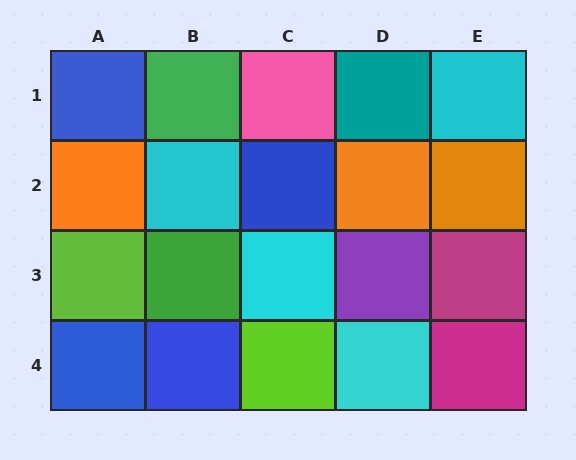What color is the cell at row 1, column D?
Teal.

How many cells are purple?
1 cell is purple.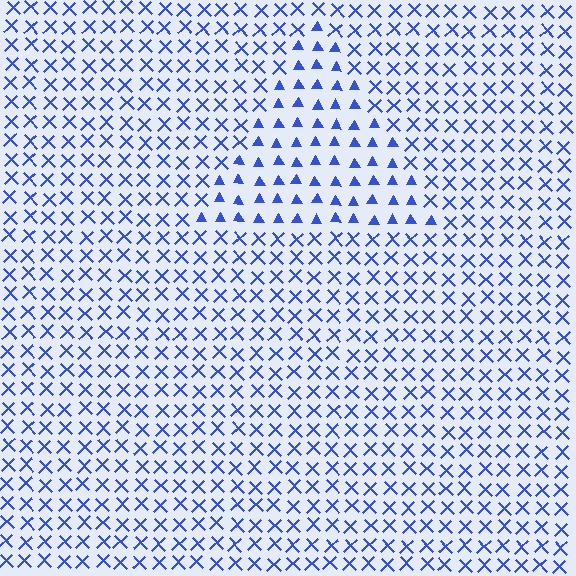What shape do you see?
I see a triangle.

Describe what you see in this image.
The image is filled with small blue elements arranged in a uniform grid. A triangle-shaped region contains triangles, while the surrounding area contains X marks. The boundary is defined purely by the change in element shape.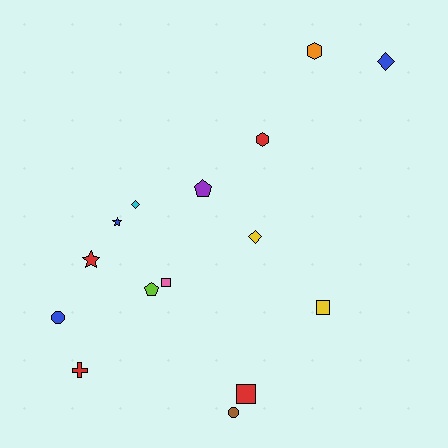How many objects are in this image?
There are 15 objects.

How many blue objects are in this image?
There are 3 blue objects.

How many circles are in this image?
There are 2 circles.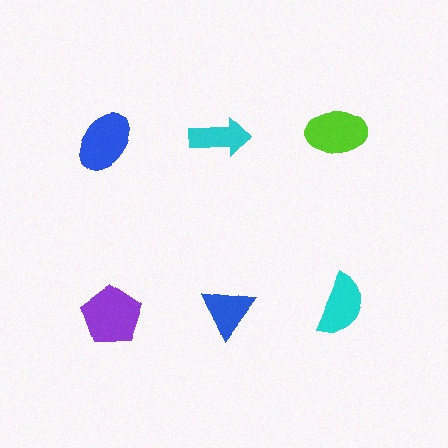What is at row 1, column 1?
A blue ellipse.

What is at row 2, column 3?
A cyan semicircle.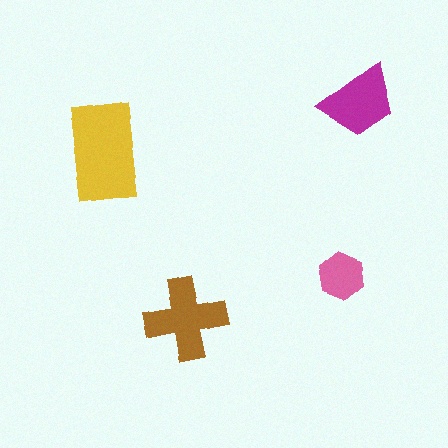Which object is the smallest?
The pink hexagon.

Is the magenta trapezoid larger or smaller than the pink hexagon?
Larger.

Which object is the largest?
The yellow rectangle.